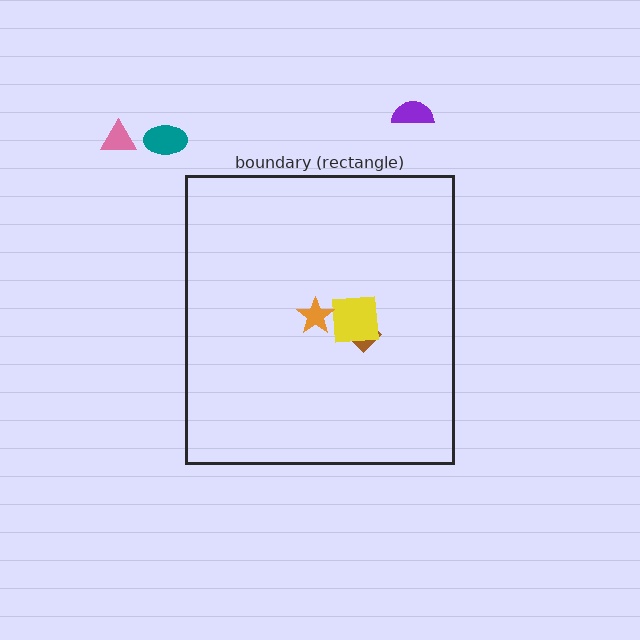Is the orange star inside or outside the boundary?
Inside.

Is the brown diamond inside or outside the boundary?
Inside.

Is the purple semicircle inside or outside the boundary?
Outside.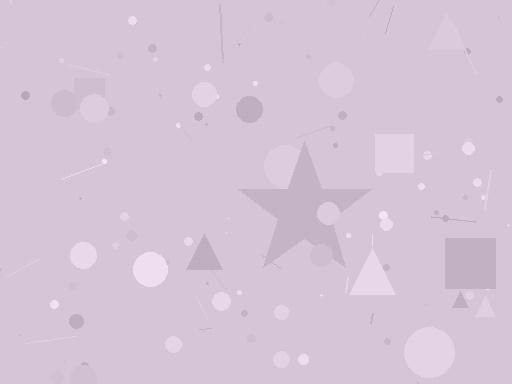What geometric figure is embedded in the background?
A star is embedded in the background.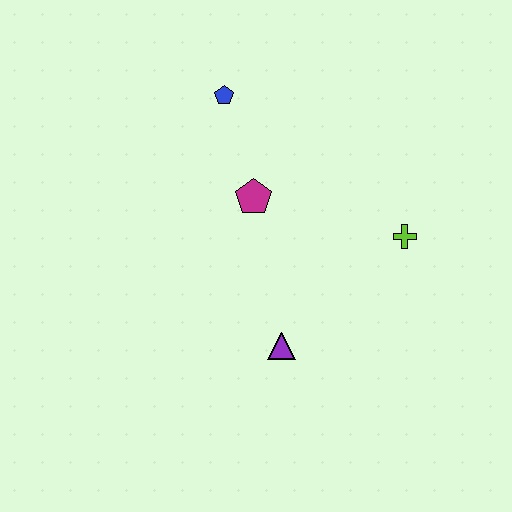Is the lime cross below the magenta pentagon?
Yes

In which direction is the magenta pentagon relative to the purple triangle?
The magenta pentagon is above the purple triangle.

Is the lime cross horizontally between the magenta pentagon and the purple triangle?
No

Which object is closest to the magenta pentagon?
The blue pentagon is closest to the magenta pentagon.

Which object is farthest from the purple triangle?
The blue pentagon is farthest from the purple triangle.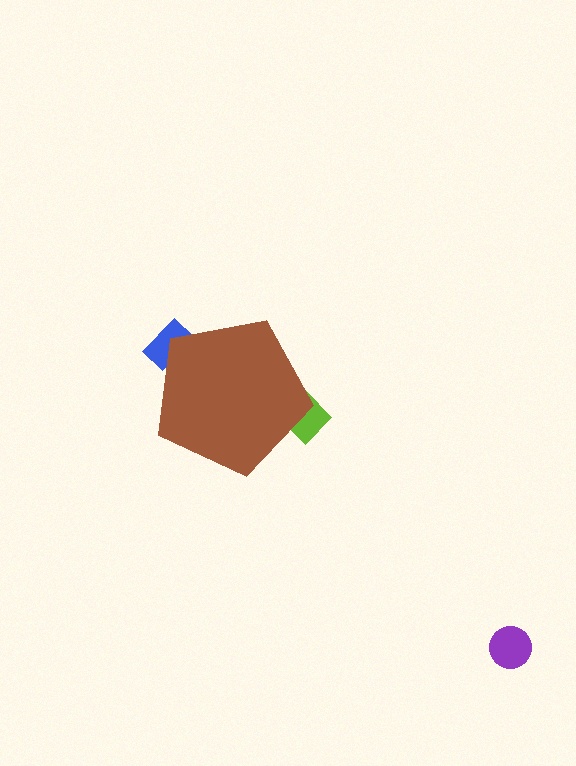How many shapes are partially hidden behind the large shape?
2 shapes are partially hidden.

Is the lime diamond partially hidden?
Yes, the lime diamond is partially hidden behind the brown pentagon.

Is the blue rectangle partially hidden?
Yes, the blue rectangle is partially hidden behind the brown pentagon.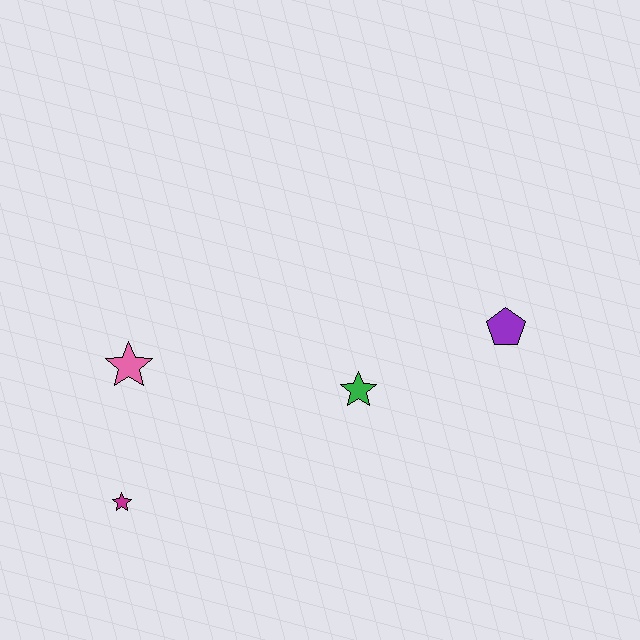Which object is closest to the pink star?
The magenta star is closest to the pink star.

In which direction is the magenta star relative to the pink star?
The magenta star is below the pink star.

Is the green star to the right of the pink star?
Yes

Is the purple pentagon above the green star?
Yes